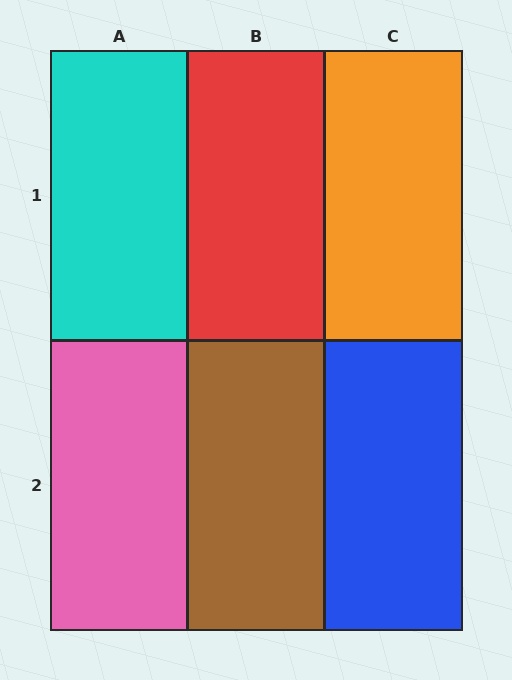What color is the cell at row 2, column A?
Pink.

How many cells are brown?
1 cell is brown.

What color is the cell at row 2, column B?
Brown.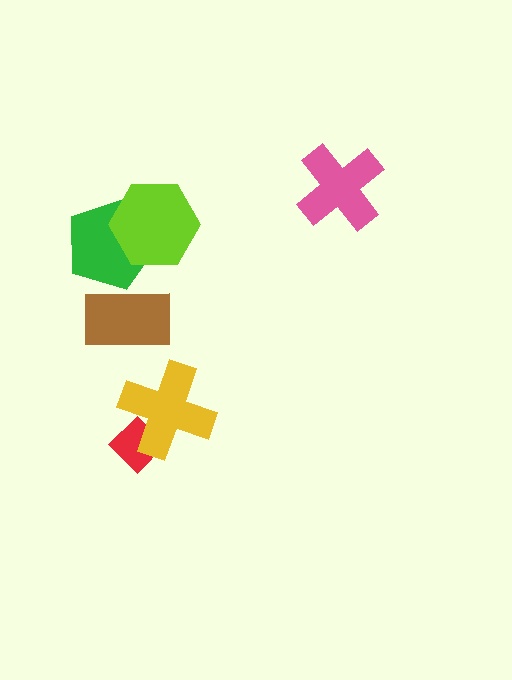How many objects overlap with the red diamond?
1 object overlaps with the red diamond.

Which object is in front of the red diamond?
The yellow cross is in front of the red diamond.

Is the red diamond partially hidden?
Yes, it is partially covered by another shape.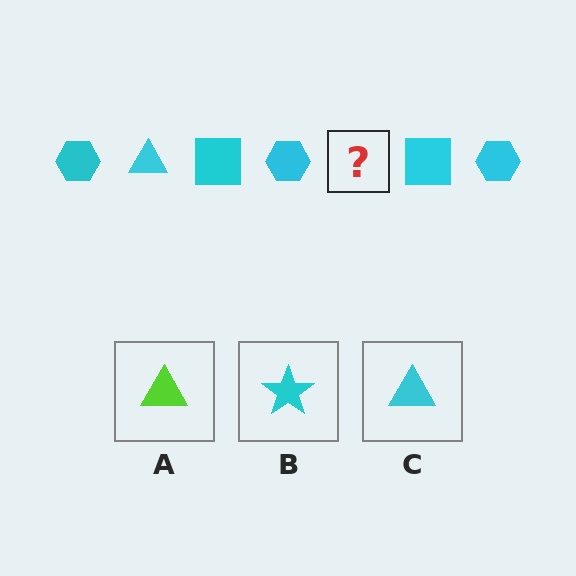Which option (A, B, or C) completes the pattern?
C.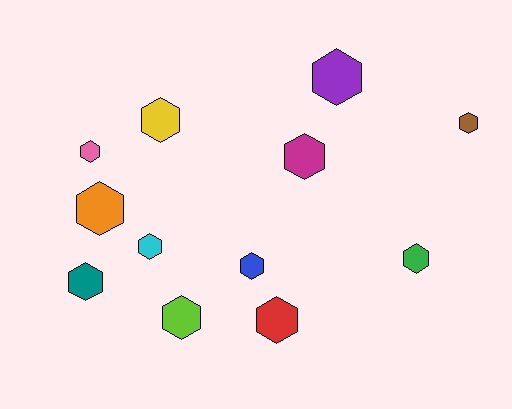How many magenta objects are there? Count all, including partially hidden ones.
There is 1 magenta object.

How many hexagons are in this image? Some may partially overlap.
There are 12 hexagons.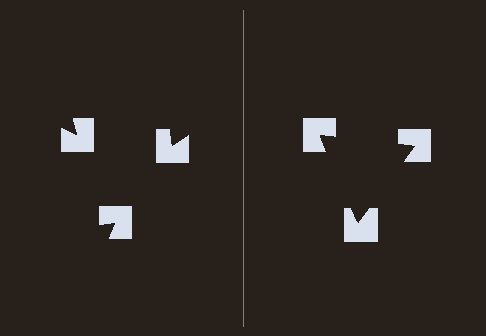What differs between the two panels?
The notched squares are positioned identically on both sides; only the wedge orientations differ. On the right they align to a triangle; on the left they are misaligned.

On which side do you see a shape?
An illusory triangle appears on the right side. On the left side the wedge cuts are rotated, so no coherent shape forms.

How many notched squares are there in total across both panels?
6 — 3 on each side.